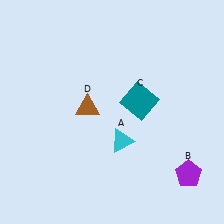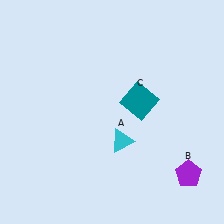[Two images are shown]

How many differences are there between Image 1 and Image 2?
There is 1 difference between the two images.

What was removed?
The brown triangle (D) was removed in Image 2.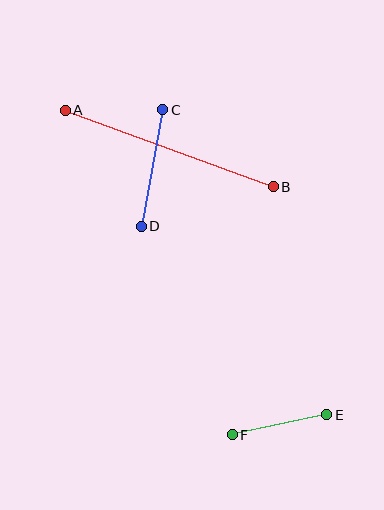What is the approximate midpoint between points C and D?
The midpoint is at approximately (152, 168) pixels.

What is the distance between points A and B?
The distance is approximately 222 pixels.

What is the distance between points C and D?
The distance is approximately 118 pixels.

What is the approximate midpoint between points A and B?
The midpoint is at approximately (169, 148) pixels.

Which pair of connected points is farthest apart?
Points A and B are farthest apart.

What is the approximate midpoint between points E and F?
The midpoint is at approximately (280, 425) pixels.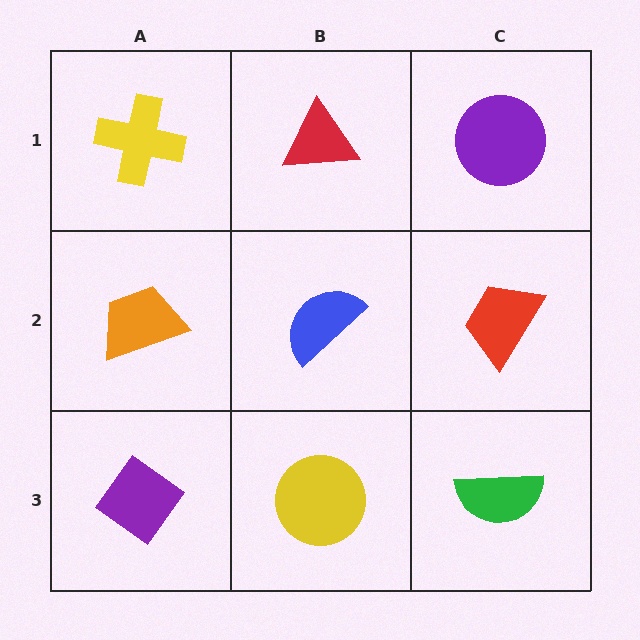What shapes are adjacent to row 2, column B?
A red triangle (row 1, column B), a yellow circle (row 3, column B), an orange trapezoid (row 2, column A), a red trapezoid (row 2, column C).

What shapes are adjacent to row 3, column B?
A blue semicircle (row 2, column B), a purple diamond (row 3, column A), a green semicircle (row 3, column C).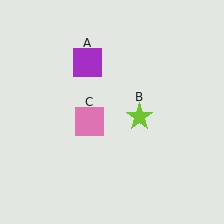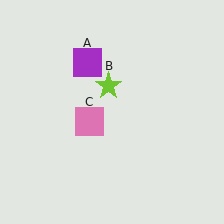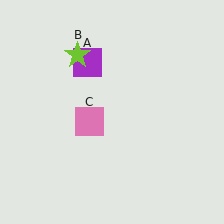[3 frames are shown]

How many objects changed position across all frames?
1 object changed position: lime star (object B).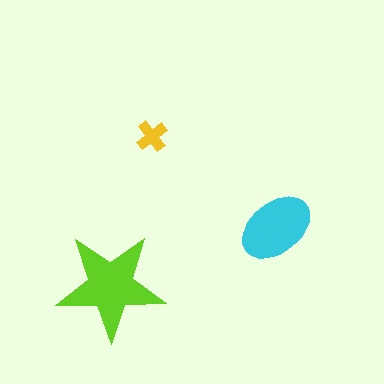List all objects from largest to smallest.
The lime star, the cyan ellipse, the yellow cross.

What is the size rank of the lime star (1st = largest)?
1st.